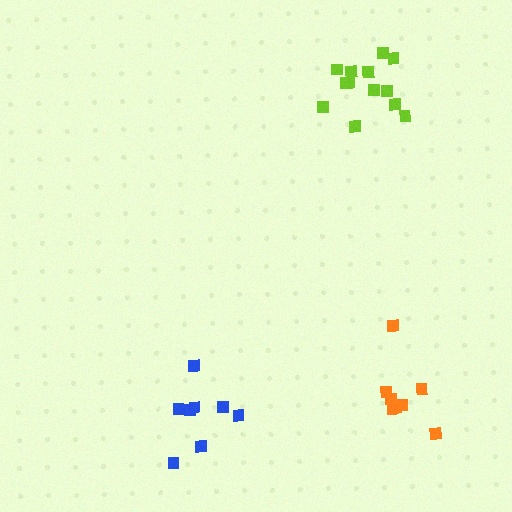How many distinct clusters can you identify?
There are 3 distinct clusters.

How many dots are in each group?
Group 1: 8 dots, Group 2: 13 dots, Group 3: 8 dots (29 total).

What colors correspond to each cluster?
The clusters are colored: blue, lime, orange.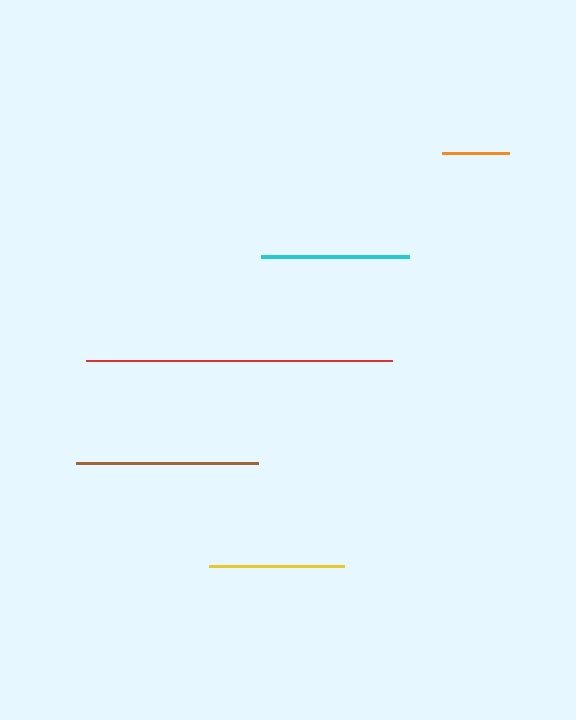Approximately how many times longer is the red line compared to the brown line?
The red line is approximately 1.7 times the length of the brown line.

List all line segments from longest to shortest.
From longest to shortest: red, brown, cyan, yellow, orange.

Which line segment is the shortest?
The orange line is the shortest at approximately 67 pixels.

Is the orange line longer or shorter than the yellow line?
The yellow line is longer than the orange line.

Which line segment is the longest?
The red line is the longest at approximately 306 pixels.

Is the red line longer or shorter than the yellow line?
The red line is longer than the yellow line.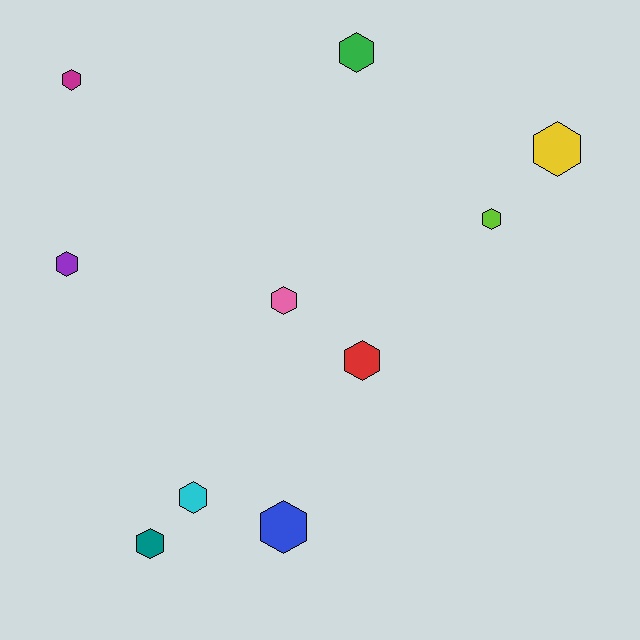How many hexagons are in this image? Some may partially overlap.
There are 10 hexagons.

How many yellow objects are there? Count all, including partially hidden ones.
There is 1 yellow object.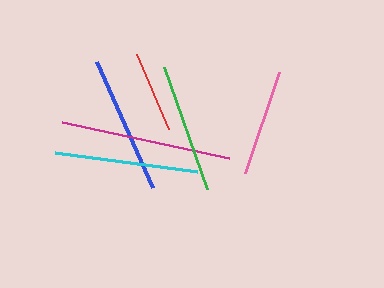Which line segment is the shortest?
The red line is the shortest at approximately 82 pixels.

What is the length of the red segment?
The red segment is approximately 82 pixels long.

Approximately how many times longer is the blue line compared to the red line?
The blue line is approximately 1.7 times the length of the red line.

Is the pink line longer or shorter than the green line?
The green line is longer than the pink line.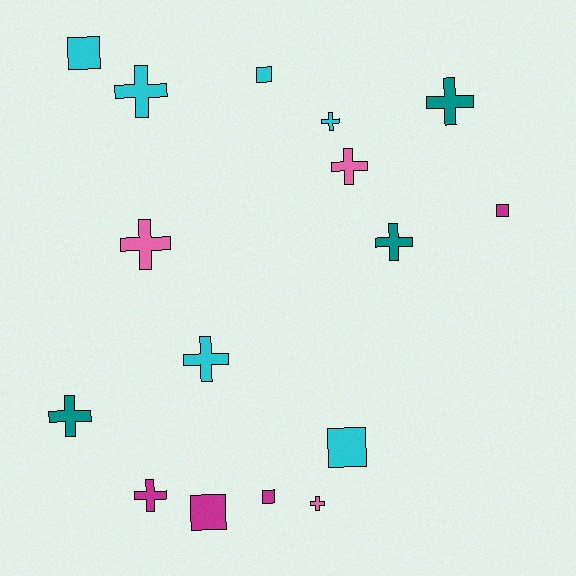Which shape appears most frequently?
Cross, with 10 objects.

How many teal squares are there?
There are no teal squares.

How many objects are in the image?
There are 16 objects.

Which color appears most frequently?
Cyan, with 6 objects.